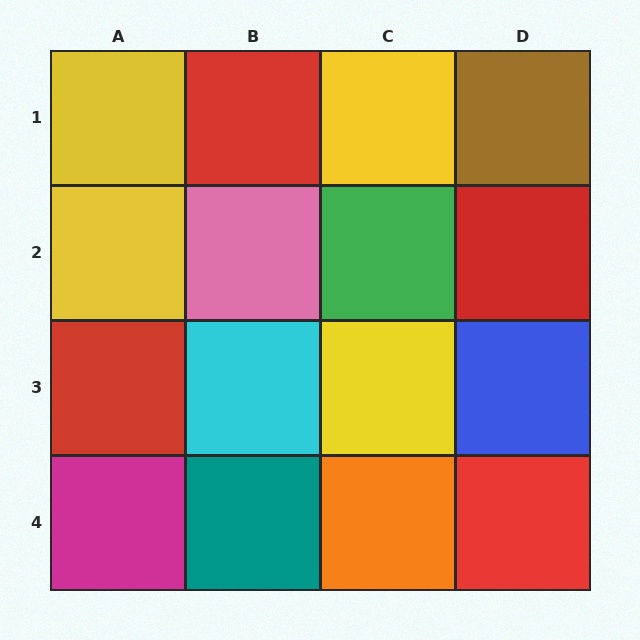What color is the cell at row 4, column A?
Magenta.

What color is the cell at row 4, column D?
Red.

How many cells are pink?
1 cell is pink.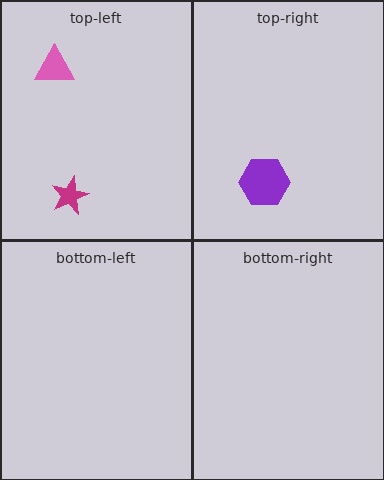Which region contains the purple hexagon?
The top-right region.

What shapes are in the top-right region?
The purple hexagon.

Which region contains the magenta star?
The top-left region.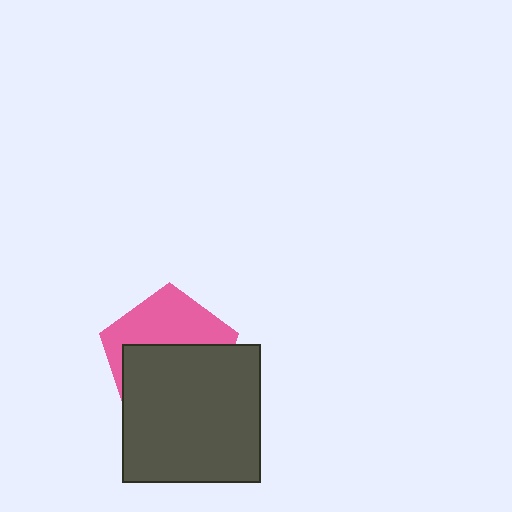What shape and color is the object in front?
The object in front is a dark gray square.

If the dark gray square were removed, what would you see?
You would see the complete pink pentagon.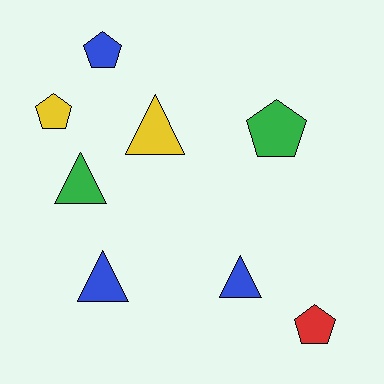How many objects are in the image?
There are 8 objects.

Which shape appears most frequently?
Triangle, with 4 objects.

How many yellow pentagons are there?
There is 1 yellow pentagon.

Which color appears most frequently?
Blue, with 3 objects.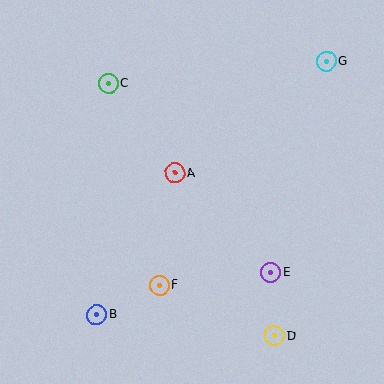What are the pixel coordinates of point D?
Point D is at (274, 336).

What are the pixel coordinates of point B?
Point B is at (97, 315).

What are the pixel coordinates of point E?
Point E is at (271, 272).